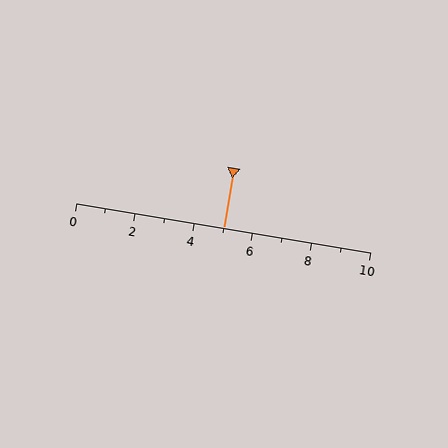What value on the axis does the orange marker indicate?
The marker indicates approximately 5.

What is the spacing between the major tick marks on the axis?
The major ticks are spaced 2 apart.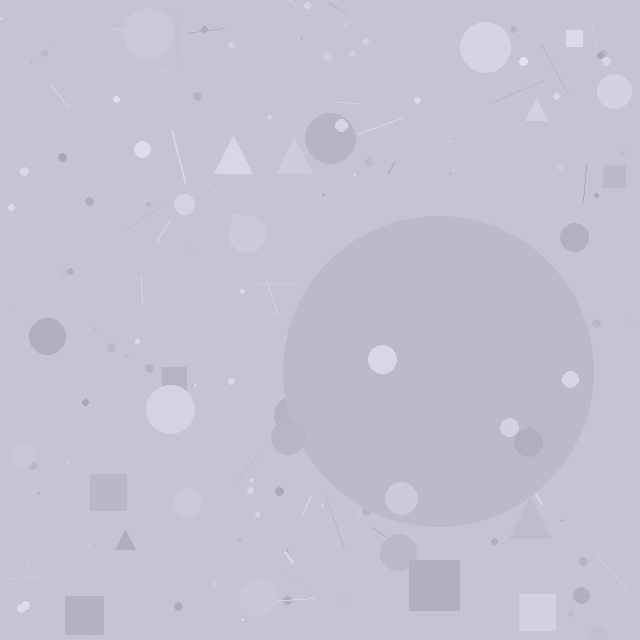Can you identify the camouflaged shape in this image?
The camouflaged shape is a circle.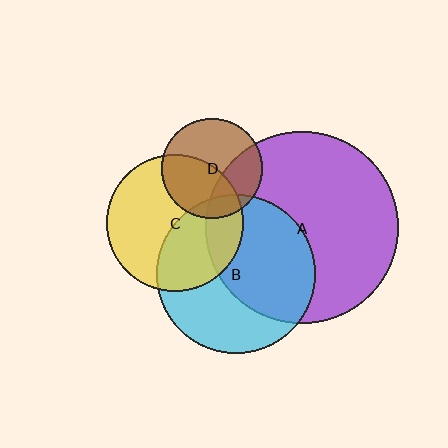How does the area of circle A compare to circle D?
Approximately 3.7 times.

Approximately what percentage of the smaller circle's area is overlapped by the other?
Approximately 40%.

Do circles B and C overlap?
Yes.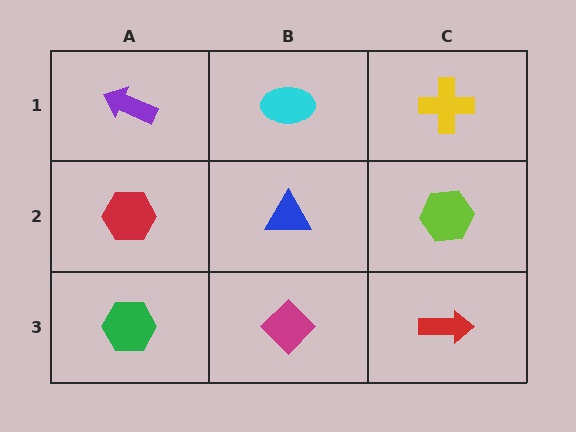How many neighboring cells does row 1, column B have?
3.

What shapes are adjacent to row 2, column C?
A yellow cross (row 1, column C), a red arrow (row 3, column C), a blue triangle (row 2, column B).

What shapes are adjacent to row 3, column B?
A blue triangle (row 2, column B), a green hexagon (row 3, column A), a red arrow (row 3, column C).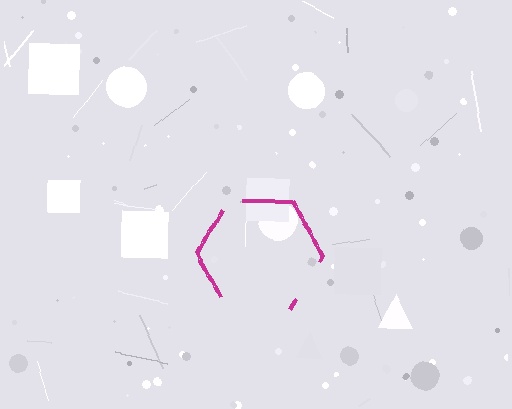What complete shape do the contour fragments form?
The contour fragments form a hexagon.